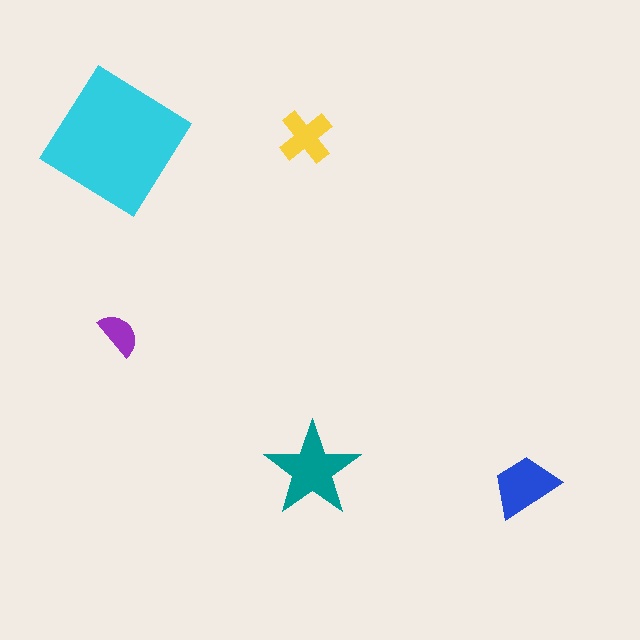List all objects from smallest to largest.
The purple semicircle, the yellow cross, the blue trapezoid, the teal star, the cyan diamond.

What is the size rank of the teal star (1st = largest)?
2nd.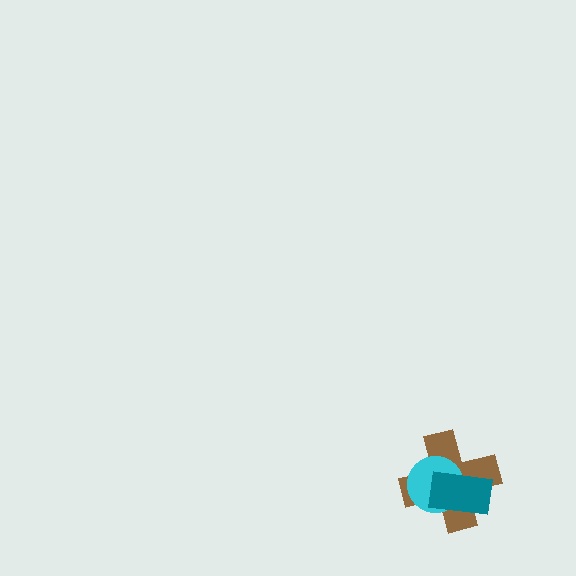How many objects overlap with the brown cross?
2 objects overlap with the brown cross.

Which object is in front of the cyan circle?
The teal rectangle is in front of the cyan circle.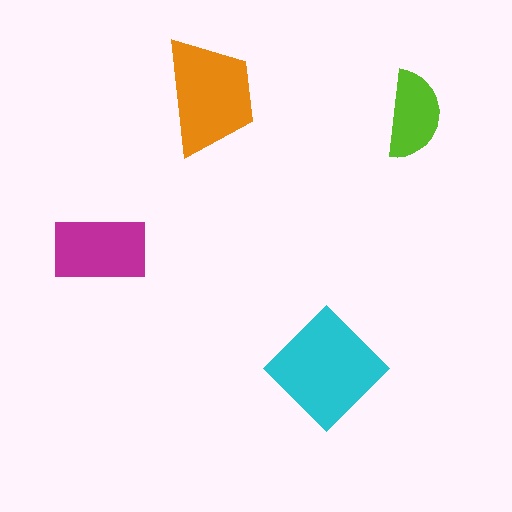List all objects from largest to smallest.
The cyan diamond, the orange trapezoid, the magenta rectangle, the lime semicircle.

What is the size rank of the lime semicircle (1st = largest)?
4th.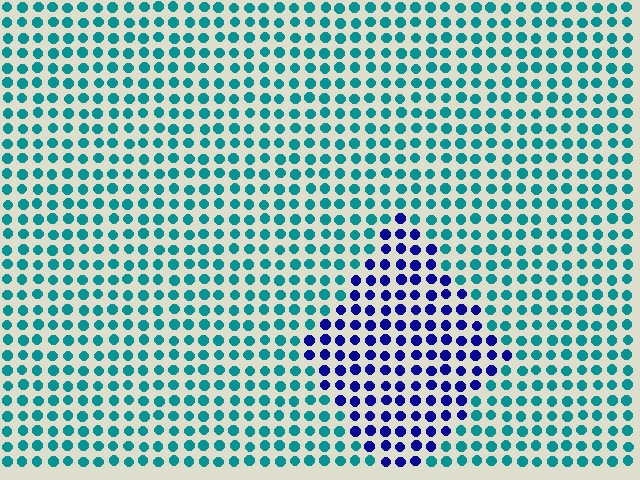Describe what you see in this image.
The image is filled with small teal elements in a uniform arrangement. A diamond-shaped region is visible where the elements are tinted to a slightly different hue, forming a subtle color boundary.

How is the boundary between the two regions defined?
The boundary is defined purely by a slight shift in hue (about 61 degrees). Spacing, size, and orientation are identical on both sides.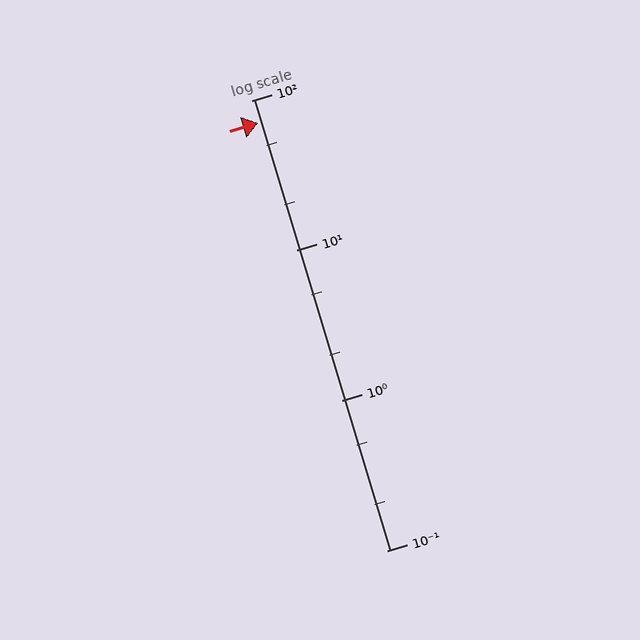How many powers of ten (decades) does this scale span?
The scale spans 3 decades, from 0.1 to 100.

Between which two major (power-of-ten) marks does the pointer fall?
The pointer is between 10 and 100.